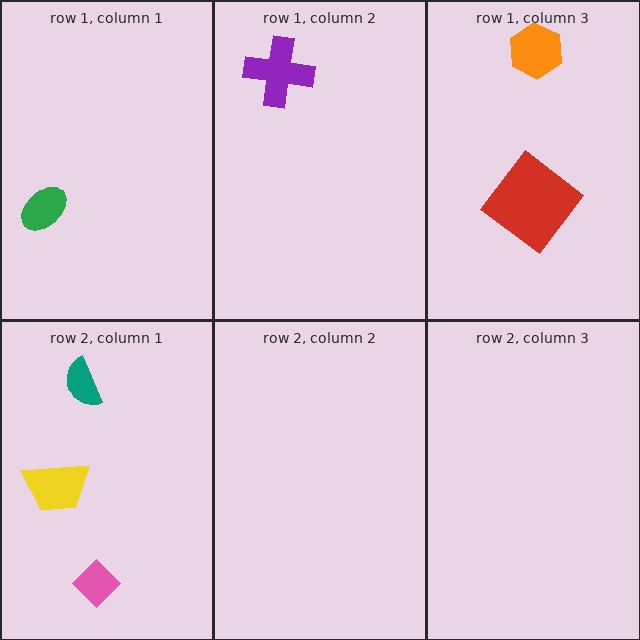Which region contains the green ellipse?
The row 1, column 1 region.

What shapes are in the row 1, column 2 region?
The purple cross.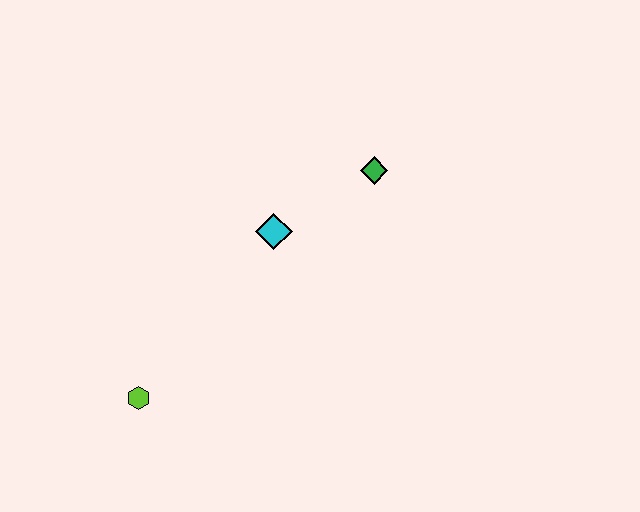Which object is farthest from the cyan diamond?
The lime hexagon is farthest from the cyan diamond.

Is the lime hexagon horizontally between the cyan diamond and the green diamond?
No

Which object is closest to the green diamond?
The cyan diamond is closest to the green diamond.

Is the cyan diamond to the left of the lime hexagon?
No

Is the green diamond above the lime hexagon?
Yes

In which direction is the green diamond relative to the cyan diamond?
The green diamond is to the right of the cyan diamond.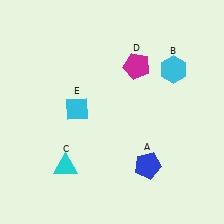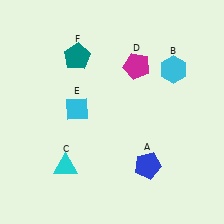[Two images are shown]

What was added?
A teal pentagon (F) was added in Image 2.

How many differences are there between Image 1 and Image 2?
There is 1 difference between the two images.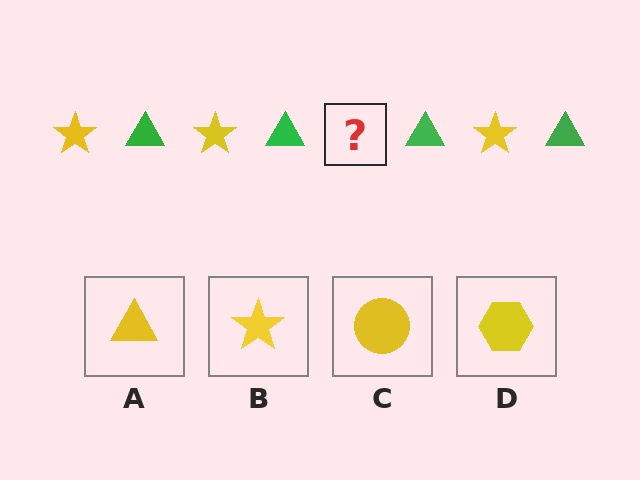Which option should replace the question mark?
Option B.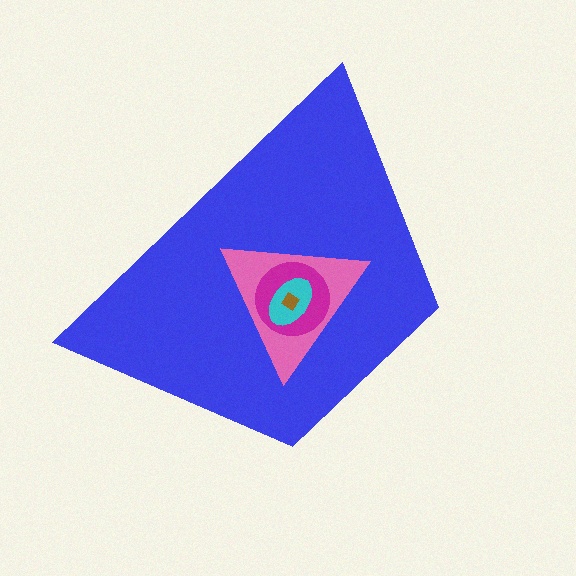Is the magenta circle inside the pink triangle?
Yes.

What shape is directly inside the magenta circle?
The cyan ellipse.